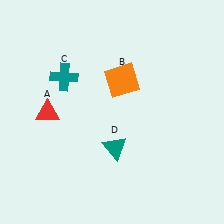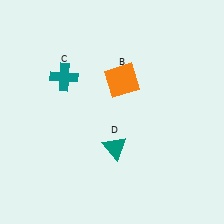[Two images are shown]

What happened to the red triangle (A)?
The red triangle (A) was removed in Image 2. It was in the bottom-left area of Image 1.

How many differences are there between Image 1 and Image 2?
There is 1 difference between the two images.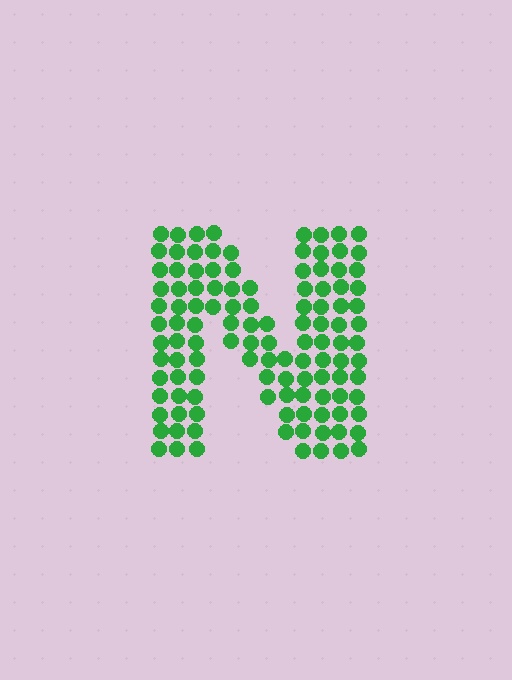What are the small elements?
The small elements are circles.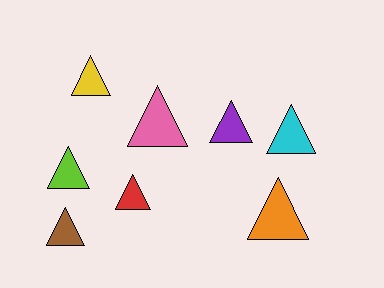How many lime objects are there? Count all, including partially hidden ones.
There is 1 lime object.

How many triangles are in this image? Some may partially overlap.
There are 8 triangles.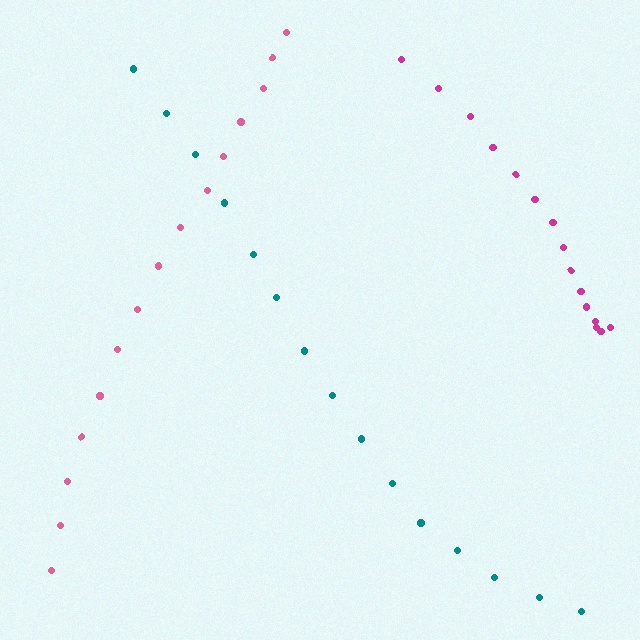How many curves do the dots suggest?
There are 3 distinct paths.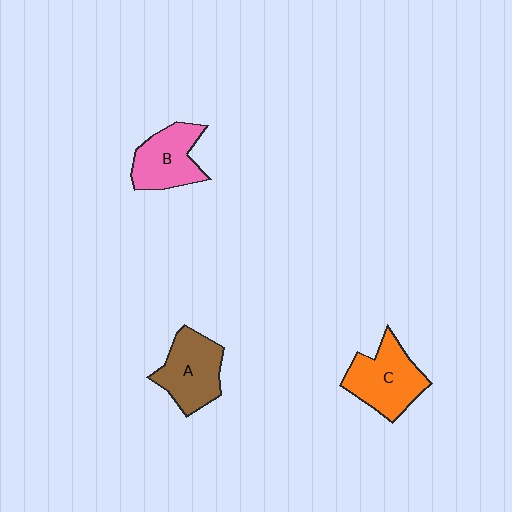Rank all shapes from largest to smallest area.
From largest to smallest: C (orange), A (brown), B (pink).